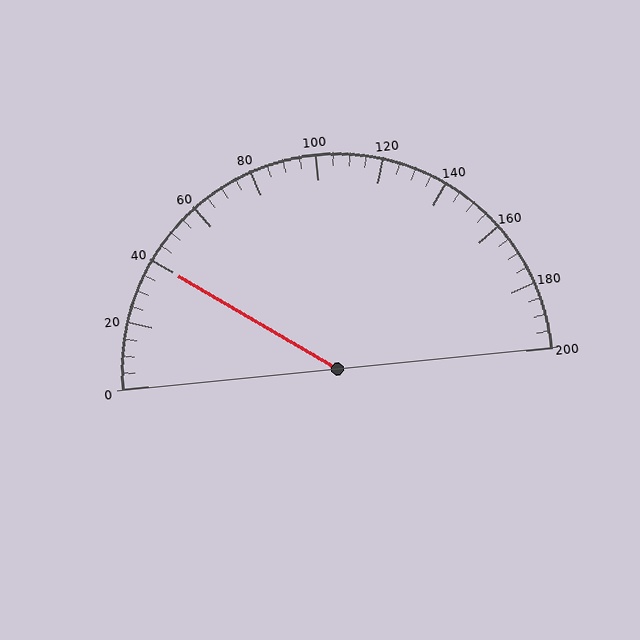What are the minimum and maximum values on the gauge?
The gauge ranges from 0 to 200.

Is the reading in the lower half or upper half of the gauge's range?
The reading is in the lower half of the range (0 to 200).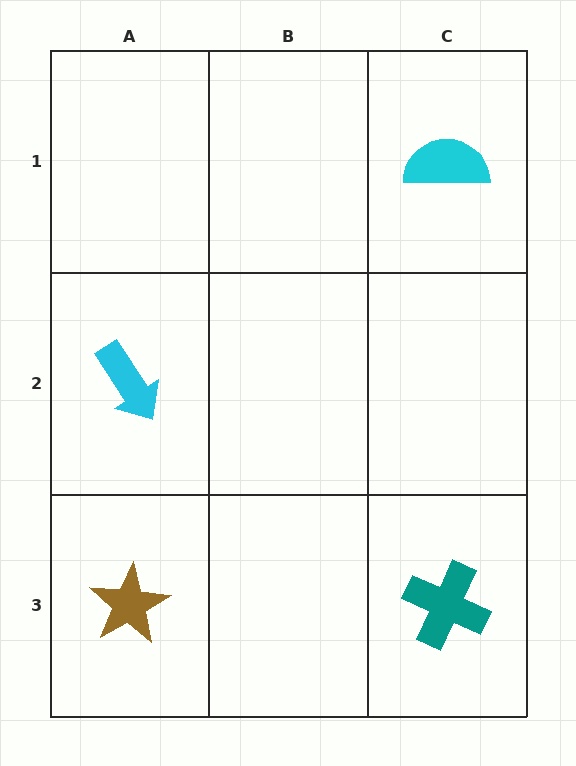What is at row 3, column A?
A brown star.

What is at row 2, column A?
A cyan arrow.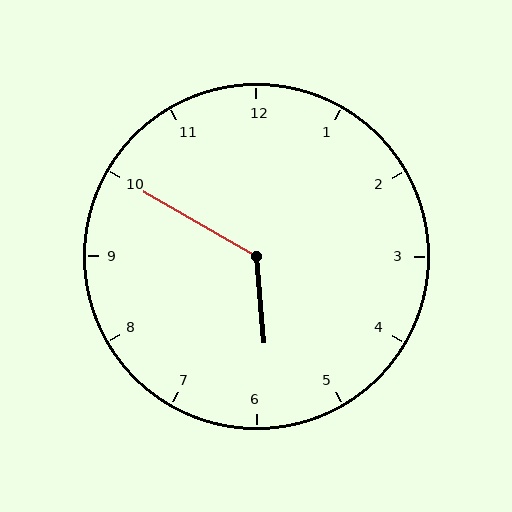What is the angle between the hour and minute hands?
Approximately 125 degrees.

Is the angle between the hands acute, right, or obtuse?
It is obtuse.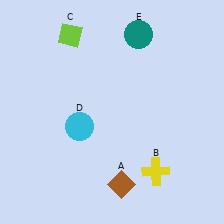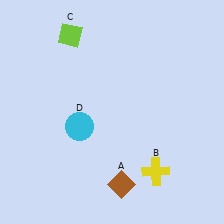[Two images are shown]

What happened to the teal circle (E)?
The teal circle (E) was removed in Image 2. It was in the top-right area of Image 1.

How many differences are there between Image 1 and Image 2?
There is 1 difference between the two images.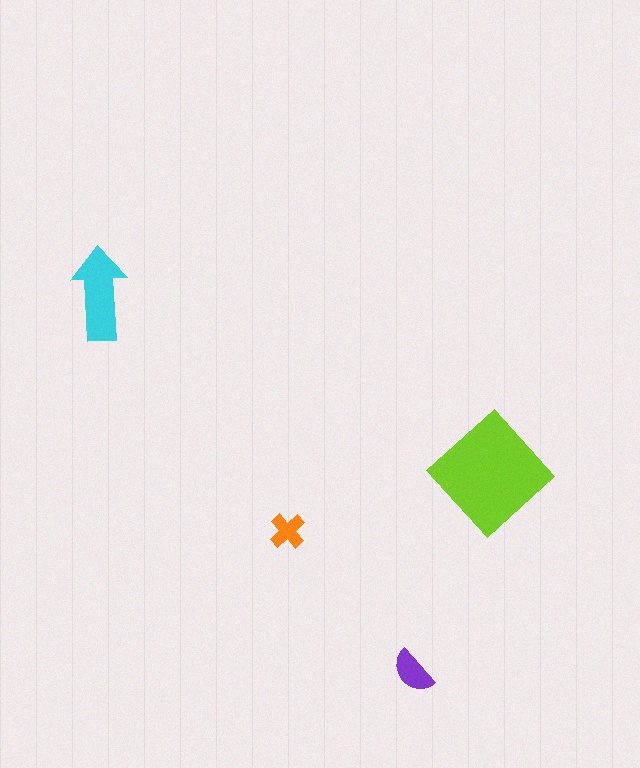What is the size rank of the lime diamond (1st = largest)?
1st.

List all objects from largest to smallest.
The lime diamond, the cyan arrow, the purple semicircle, the orange cross.